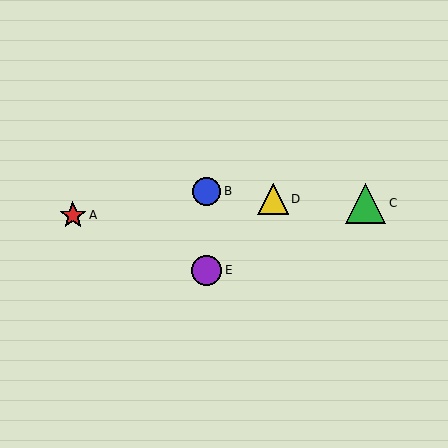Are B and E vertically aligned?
Yes, both are at x≈207.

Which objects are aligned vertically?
Objects B, E are aligned vertically.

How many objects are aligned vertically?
2 objects (B, E) are aligned vertically.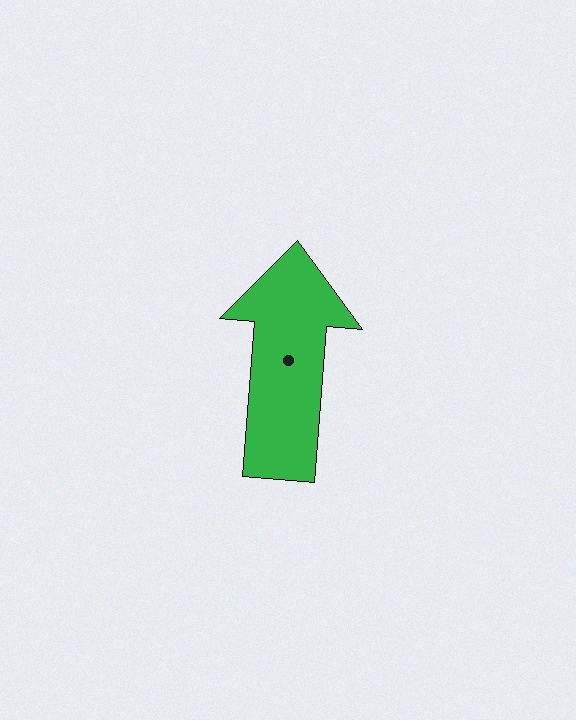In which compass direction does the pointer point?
North.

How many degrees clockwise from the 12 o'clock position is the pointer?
Approximately 5 degrees.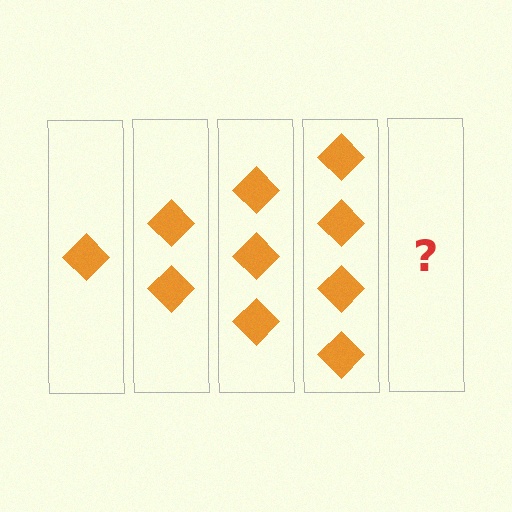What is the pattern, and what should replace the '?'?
The pattern is that each step adds one more diamond. The '?' should be 5 diamonds.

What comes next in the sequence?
The next element should be 5 diamonds.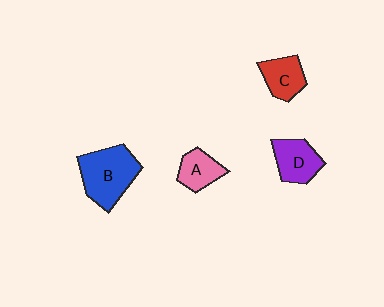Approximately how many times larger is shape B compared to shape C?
Approximately 1.8 times.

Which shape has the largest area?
Shape B (blue).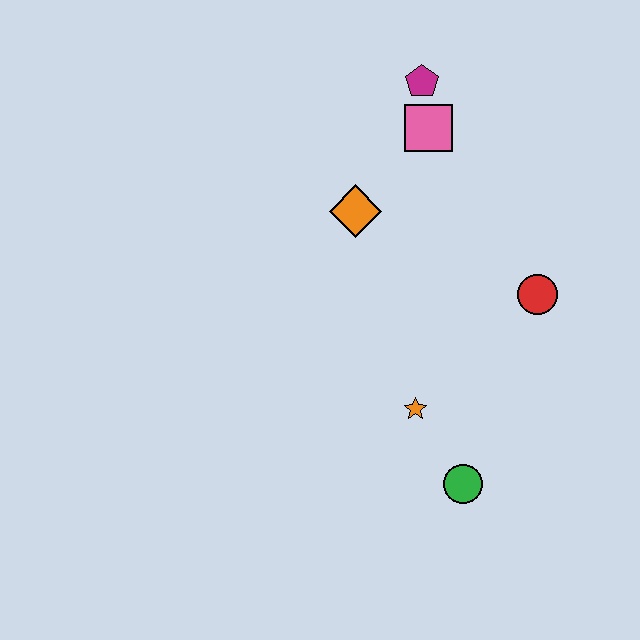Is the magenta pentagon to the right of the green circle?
No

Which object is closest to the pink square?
The magenta pentagon is closest to the pink square.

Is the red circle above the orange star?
Yes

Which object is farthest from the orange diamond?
The green circle is farthest from the orange diamond.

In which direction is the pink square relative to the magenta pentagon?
The pink square is below the magenta pentagon.